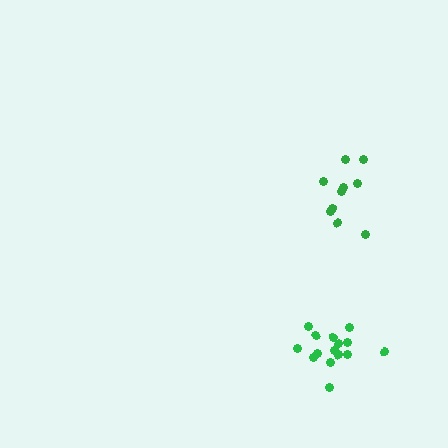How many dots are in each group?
Group 1: 10 dots, Group 2: 15 dots (25 total).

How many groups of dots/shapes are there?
There are 2 groups.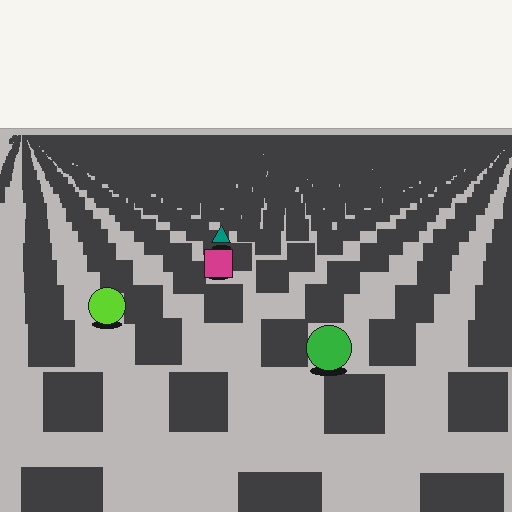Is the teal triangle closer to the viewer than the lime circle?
No. The lime circle is closer — you can tell from the texture gradient: the ground texture is coarser near it.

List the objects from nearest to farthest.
From nearest to farthest: the green circle, the lime circle, the magenta square, the teal triangle.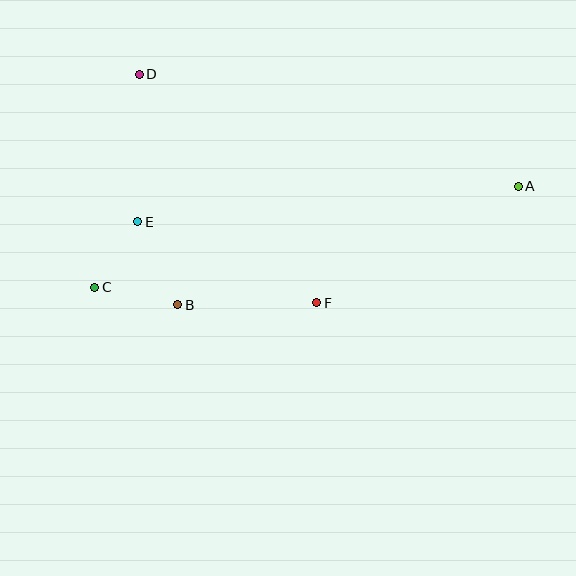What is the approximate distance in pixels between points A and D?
The distance between A and D is approximately 395 pixels.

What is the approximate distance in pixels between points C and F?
The distance between C and F is approximately 223 pixels.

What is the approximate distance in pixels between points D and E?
The distance between D and E is approximately 147 pixels.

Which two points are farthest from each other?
Points A and C are farthest from each other.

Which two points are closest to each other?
Points C and E are closest to each other.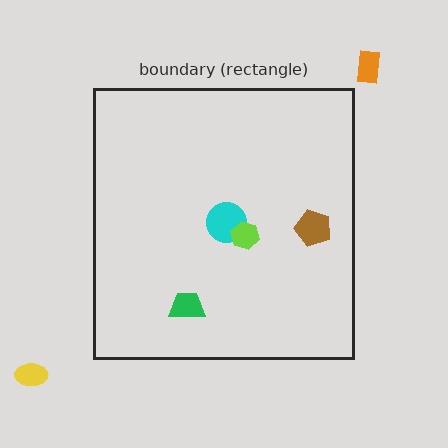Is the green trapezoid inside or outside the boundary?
Inside.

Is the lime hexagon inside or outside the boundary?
Inside.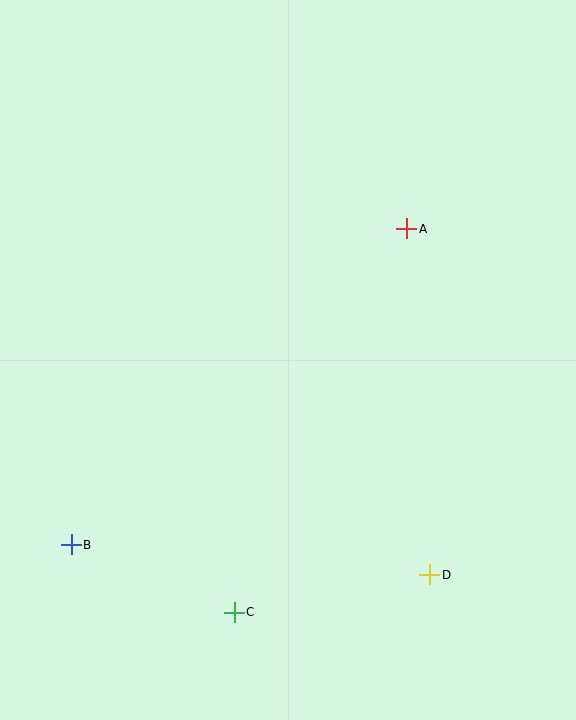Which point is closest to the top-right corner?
Point A is closest to the top-right corner.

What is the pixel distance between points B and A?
The distance between B and A is 461 pixels.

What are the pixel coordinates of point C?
Point C is at (234, 612).